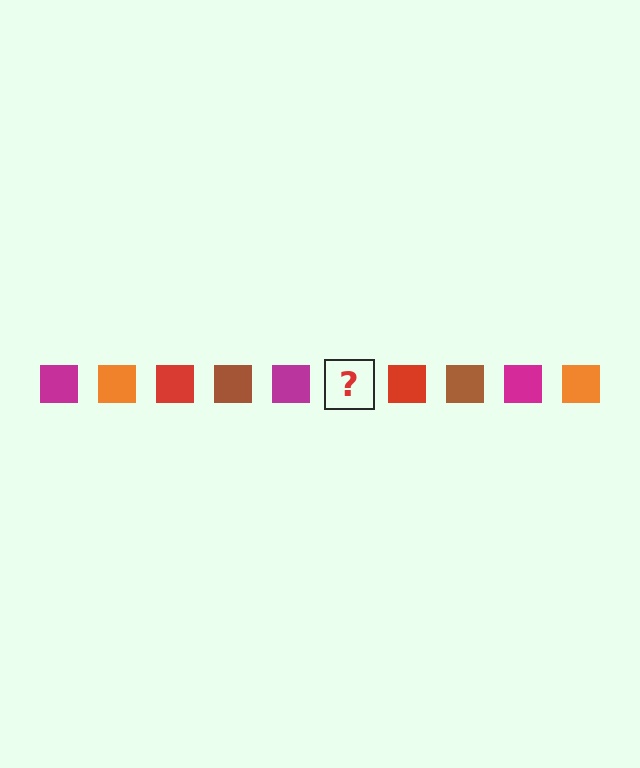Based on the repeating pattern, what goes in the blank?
The blank should be an orange square.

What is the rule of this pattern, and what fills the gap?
The rule is that the pattern cycles through magenta, orange, red, brown squares. The gap should be filled with an orange square.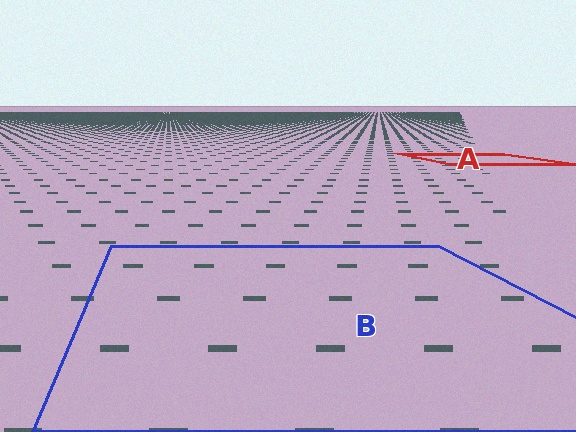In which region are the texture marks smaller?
The texture marks are smaller in region A, because it is farther away.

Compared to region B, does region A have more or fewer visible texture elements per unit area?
Region A has more texture elements per unit area — they are packed more densely because it is farther away.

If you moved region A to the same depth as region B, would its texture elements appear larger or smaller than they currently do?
They would appear larger. At a closer depth, the same texture elements are projected at a bigger on-screen size.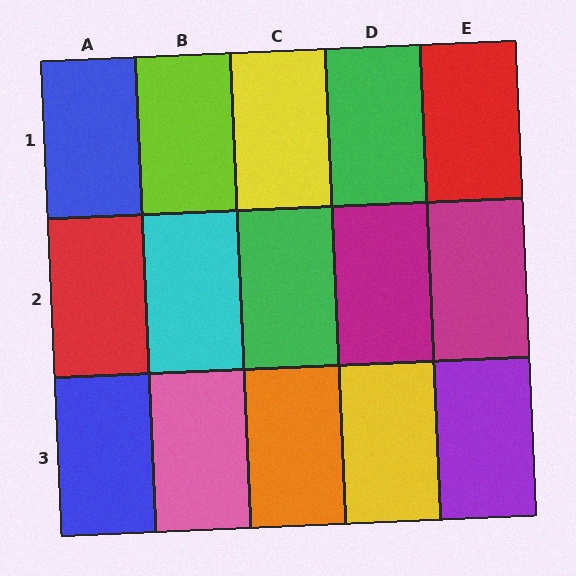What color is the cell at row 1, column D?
Green.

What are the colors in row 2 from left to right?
Red, cyan, green, magenta, magenta.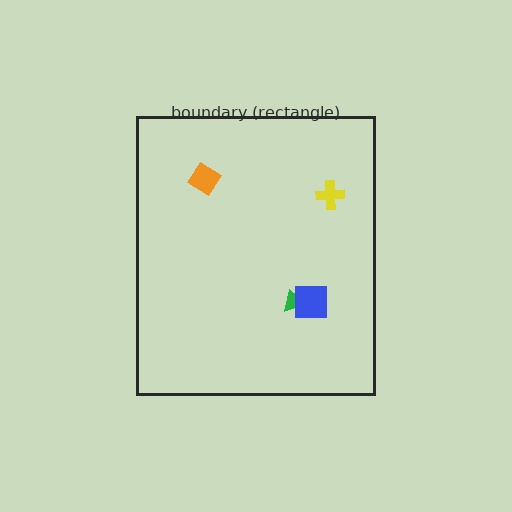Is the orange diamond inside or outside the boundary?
Inside.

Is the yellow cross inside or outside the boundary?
Inside.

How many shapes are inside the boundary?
4 inside, 0 outside.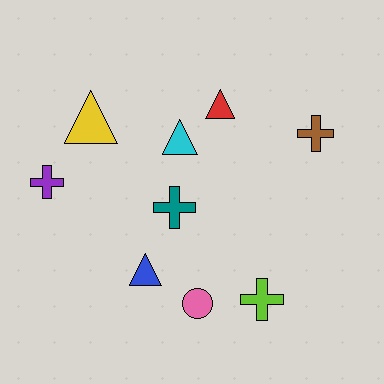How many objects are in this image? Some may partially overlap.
There are 9 objects.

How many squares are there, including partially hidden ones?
There are no squares.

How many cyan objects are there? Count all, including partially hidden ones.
There is 1 cyan object.